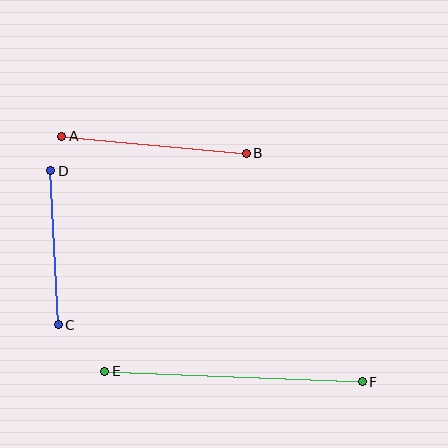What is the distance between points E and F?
The distance is approximately 258 pixels.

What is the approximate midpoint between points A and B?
The midpoint is at approximately (154, 145) pixels.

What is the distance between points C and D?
The distance is approximately 154 pixels.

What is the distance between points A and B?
The distance is approximately 186 pixels.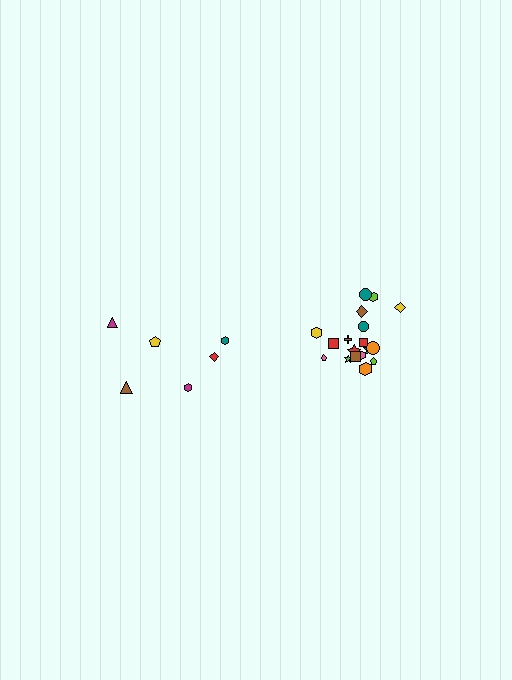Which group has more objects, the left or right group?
The right group.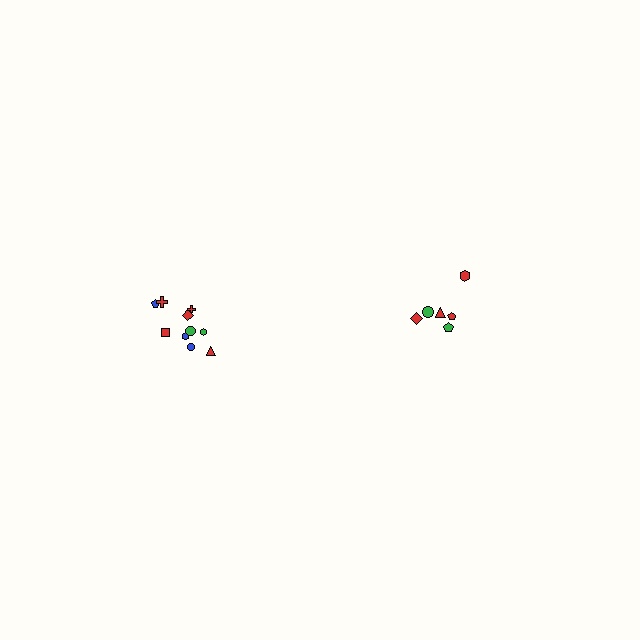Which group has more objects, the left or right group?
The left group.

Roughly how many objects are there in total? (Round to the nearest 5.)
Roughly 15 objects in total.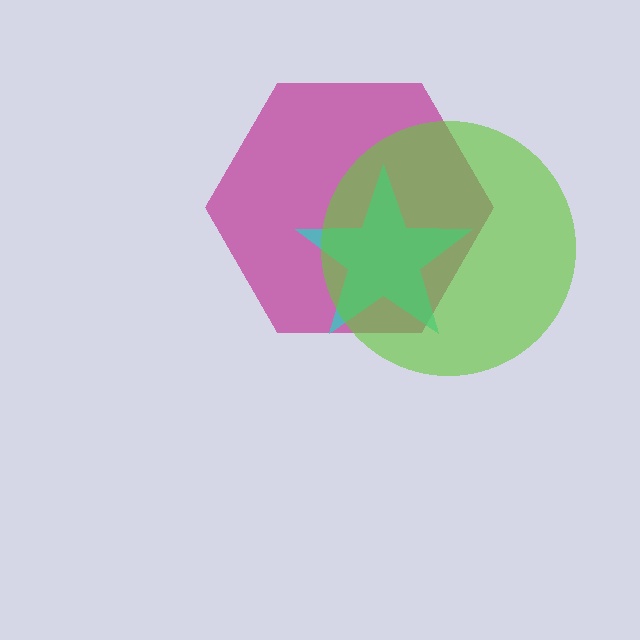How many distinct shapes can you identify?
There are 3 distinct shapes: a magenta hexagon, a cyan star, a lime circle.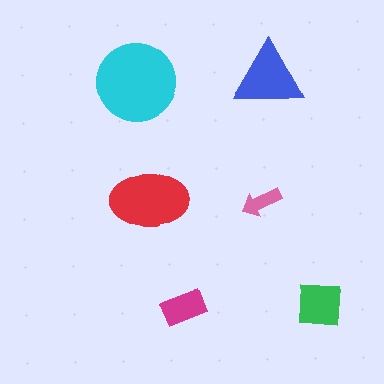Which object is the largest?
The cyan circle.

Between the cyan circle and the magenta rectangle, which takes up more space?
The cyan circle.